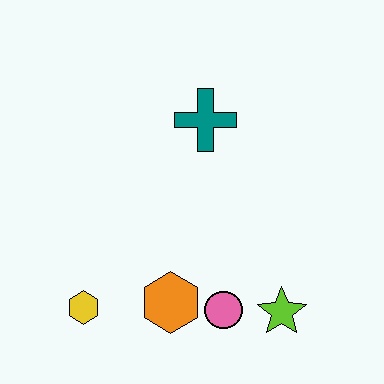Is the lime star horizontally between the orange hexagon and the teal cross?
No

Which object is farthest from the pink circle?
The teal cross is farthest from the pink circle.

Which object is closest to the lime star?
The pink circle is closest to the lime star.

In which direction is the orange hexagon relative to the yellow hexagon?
The orange hexagon is to the right of the yellow hexagon.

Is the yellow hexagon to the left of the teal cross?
Yes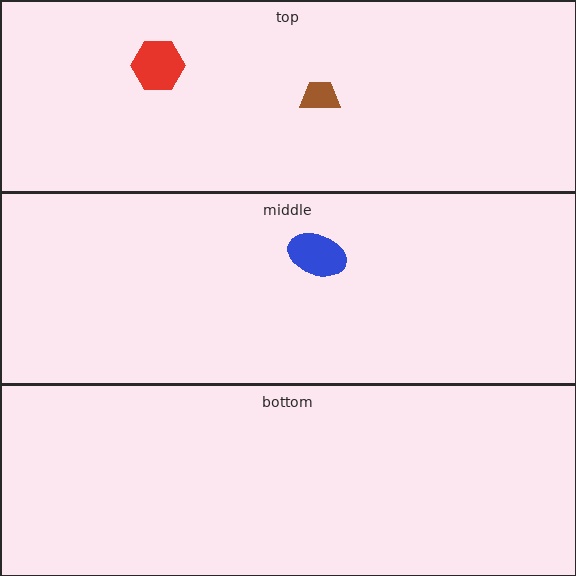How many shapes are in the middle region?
1.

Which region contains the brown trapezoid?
The top region.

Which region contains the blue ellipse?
The middle region.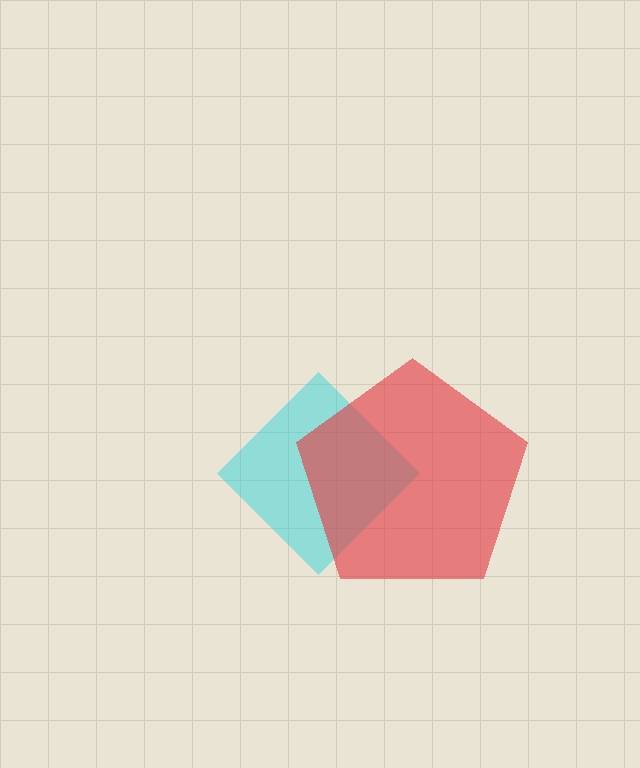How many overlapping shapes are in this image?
There are 2 overlapping shapes in the image.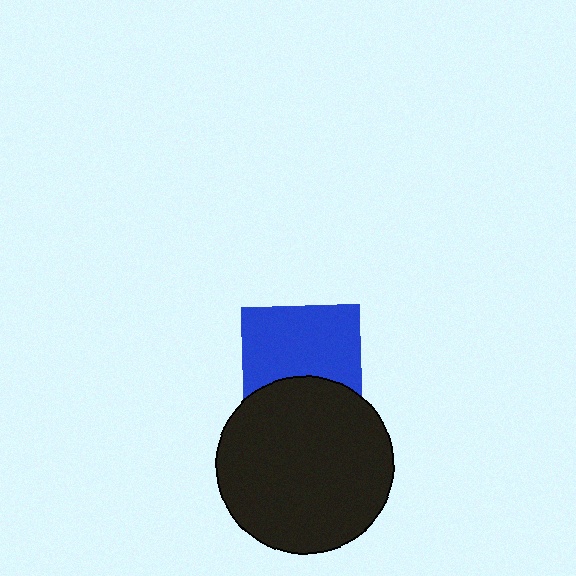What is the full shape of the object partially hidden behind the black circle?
The partially hidden object is a blue square.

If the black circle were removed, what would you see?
You would see the complete blue square.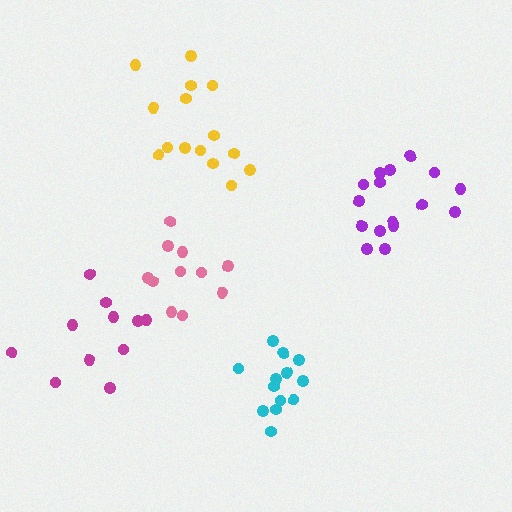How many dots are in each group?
Group 1: 11 dots, Group 2: 13 dots, Group 3: 11 dots, Group 4: 16 dots, Group 5: 15 dots (66 total).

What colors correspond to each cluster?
The clusters are colored: pink, cyan, magenta, purple, yellow.